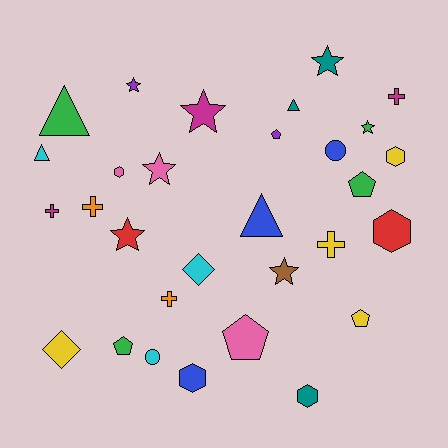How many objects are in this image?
There are 30 objects.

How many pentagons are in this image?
There are 5 pentagons.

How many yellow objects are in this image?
There are 4 yellow objects.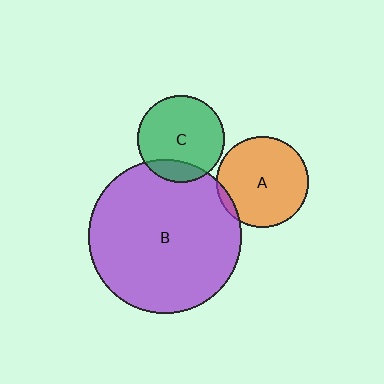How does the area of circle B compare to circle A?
Approximately 2.8 times.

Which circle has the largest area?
Circle B (purple).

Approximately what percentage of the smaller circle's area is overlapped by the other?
Approximately 5%.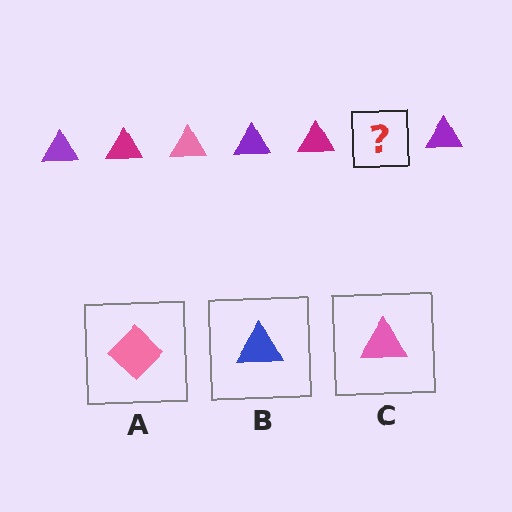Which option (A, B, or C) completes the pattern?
C.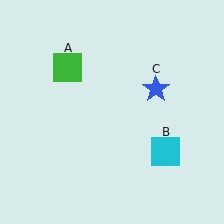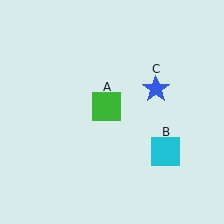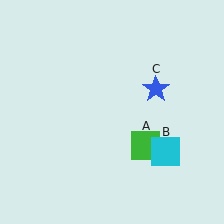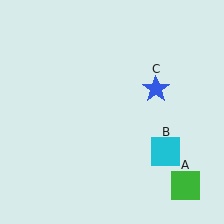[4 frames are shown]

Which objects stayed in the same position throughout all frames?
Cyan square (object B) and blue star (object C) remained stationary.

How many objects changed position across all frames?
1 object changed position: green square (object A).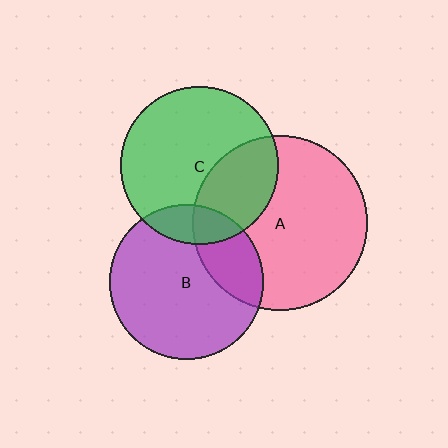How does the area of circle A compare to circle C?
Approximately 1.2 times.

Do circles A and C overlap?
Yes.